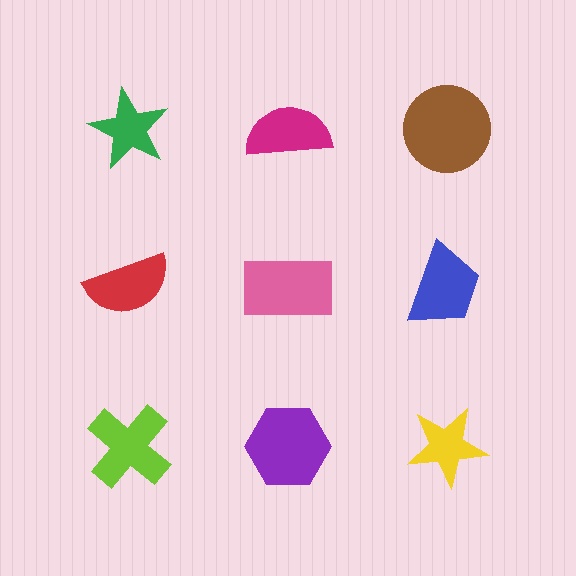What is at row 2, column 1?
A red semicircle.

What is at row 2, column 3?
A blue trapezoid.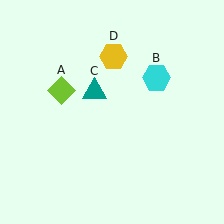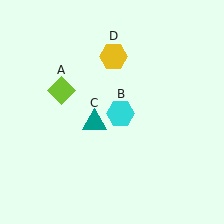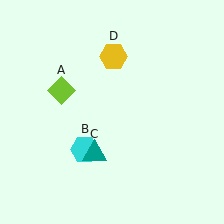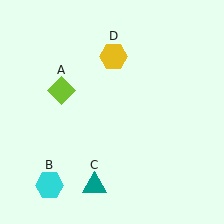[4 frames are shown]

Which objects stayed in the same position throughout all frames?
Lime diamond (object A) and yellow hexagon (object D) remained stationary.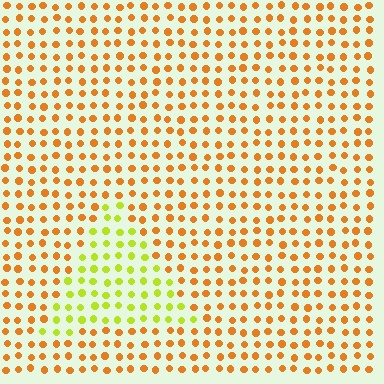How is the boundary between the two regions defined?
The boundary is defined purely by a slight shift in hue (about 47 degrees). Spacing, size, and orientation are identical on both sides.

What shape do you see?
I see a triangle.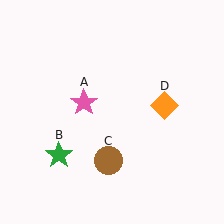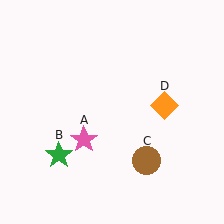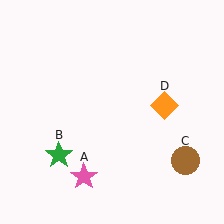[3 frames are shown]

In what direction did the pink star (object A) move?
The pink star (object A) moved down.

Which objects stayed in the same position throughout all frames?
Green star (object B) and orange diamond (object D) remained stationary.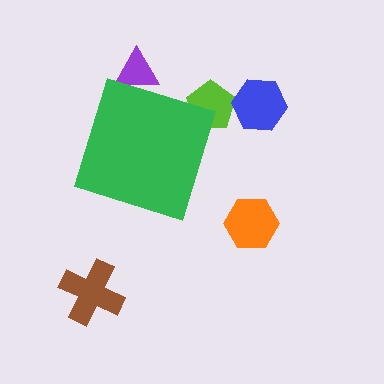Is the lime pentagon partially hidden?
Yes, the lime pentagon is partially hidden behind the green diamond.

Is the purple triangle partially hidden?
Yes, the purple triangle is partially hidden behind the green diamond.